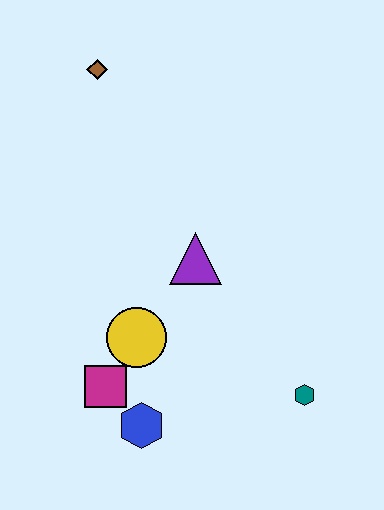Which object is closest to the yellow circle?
The magenta square is closest to the yellow circle.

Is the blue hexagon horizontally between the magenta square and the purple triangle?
Yes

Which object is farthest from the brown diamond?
The teal hexagon is farthest from the brown diamond.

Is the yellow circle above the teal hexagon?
Yes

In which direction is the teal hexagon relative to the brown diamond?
The teal hexagon is below the brown diamond.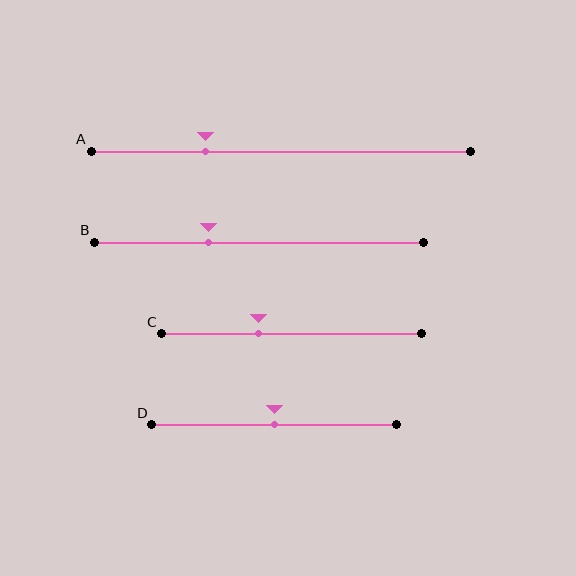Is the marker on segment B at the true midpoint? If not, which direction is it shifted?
No, the marker on segment B is shifted to the left by about 16% of the segment length.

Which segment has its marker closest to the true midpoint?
Segment D has its marker closest to the true midpoint.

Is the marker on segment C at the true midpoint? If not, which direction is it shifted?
No, the marker on segment C is shifted to the left by about 13% of the segment length.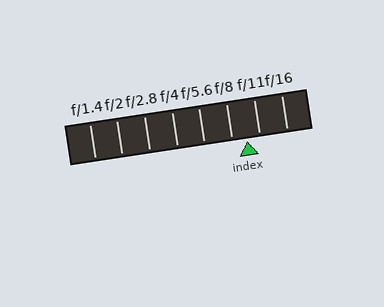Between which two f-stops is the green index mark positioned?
The index mark is between f/8 and f/11.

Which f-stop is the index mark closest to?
The index mark is closest to f/11.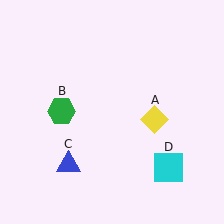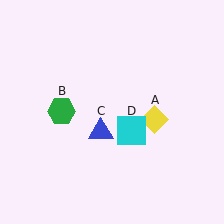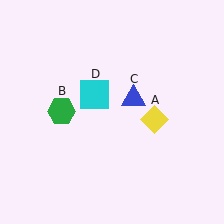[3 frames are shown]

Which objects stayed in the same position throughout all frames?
Yellow diamond (object A) and green hexagon (object B) remained stationary.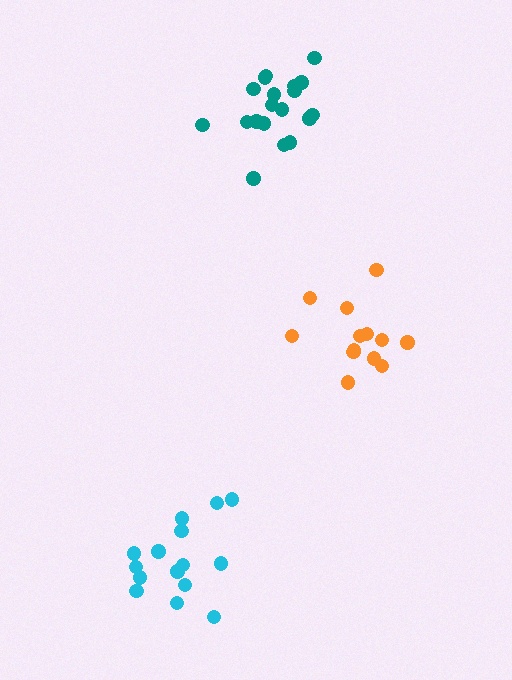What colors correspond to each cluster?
The clusters are colored: teal, orange, cyan.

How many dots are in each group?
Group 1: 19 dots, Group 2: 13 dots, Group 3: 15 dots (47 total).